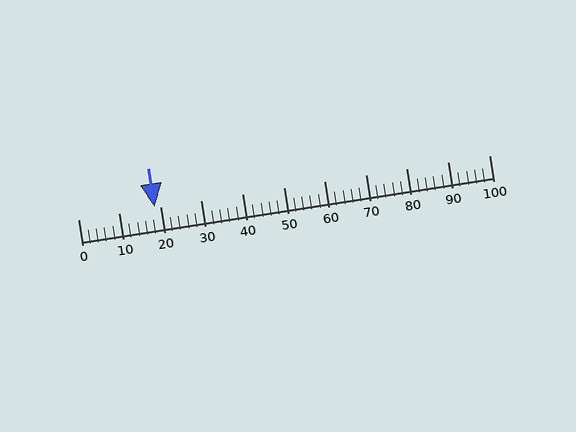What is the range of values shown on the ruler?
The ruler shows values from 0 to 100.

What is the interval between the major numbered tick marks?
The major tick marks are spaced 10 units apart.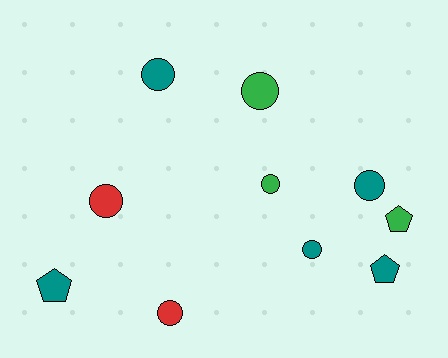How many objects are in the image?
There are 10 objects.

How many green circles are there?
There are 2 green circles.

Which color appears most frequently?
Teal, with 5 objects.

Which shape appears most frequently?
Circle, with 7 objects.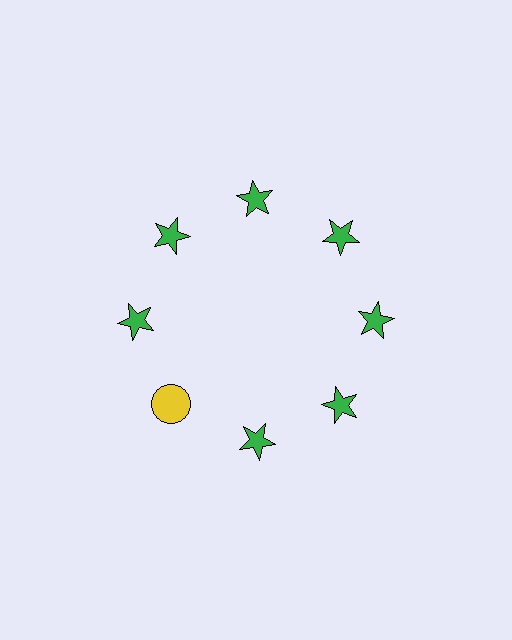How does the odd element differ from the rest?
It differs in both color (yellow instead of green) and shape (circle instead of star).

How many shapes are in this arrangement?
There are 8 shapes arranged in a ring pattern.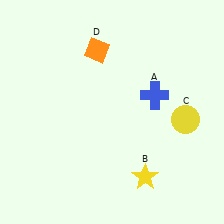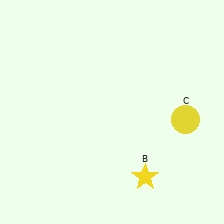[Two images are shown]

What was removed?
The blue cross (A), the orange diamond (D) were removed in Image 2.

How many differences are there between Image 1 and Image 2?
There are 2 differences between the two images.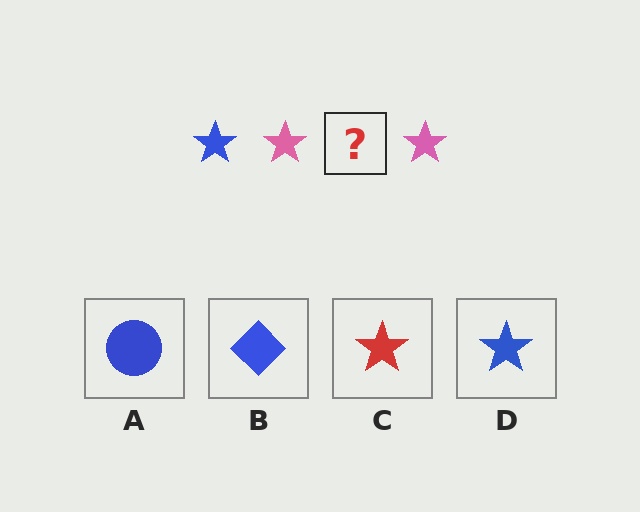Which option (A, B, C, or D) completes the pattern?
D.